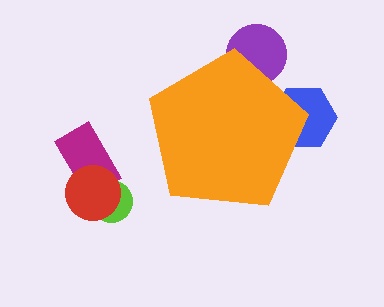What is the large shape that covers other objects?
An orange pentagon.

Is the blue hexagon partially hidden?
Yes, the blue hexagon is partially hidden behind the orange pentagon.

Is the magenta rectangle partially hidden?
No, the magenta rectangle is fully visible.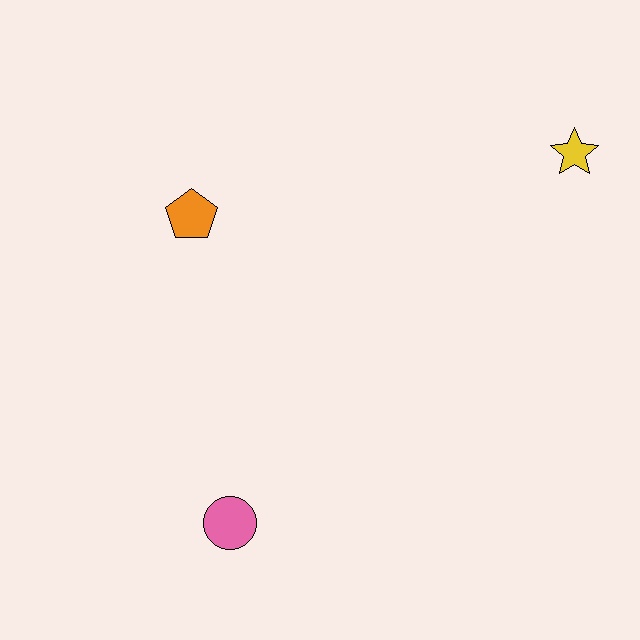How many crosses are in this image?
There are no crosses.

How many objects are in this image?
There are 3 objects.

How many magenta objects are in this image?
There are no magenta objects.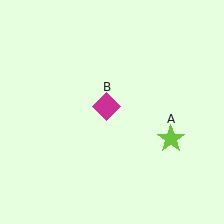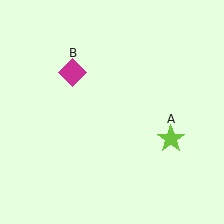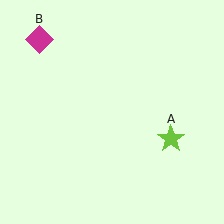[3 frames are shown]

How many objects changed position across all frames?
1 object changed position: magenta diamond (object B).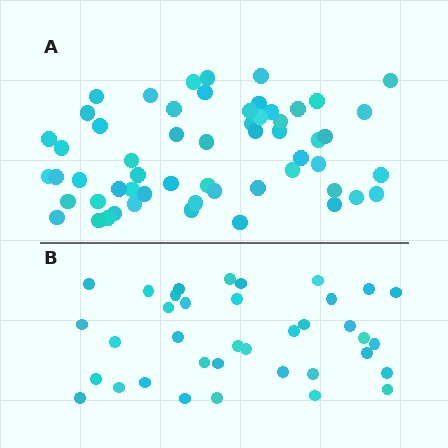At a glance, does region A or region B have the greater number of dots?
Region A (the top region) has more dots.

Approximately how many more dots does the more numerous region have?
Region A has approximately 20 more dots than region B.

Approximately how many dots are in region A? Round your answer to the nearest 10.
About 60 dots. (The exact count is 57, which rounds to 60.)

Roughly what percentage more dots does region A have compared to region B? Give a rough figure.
About 55% more.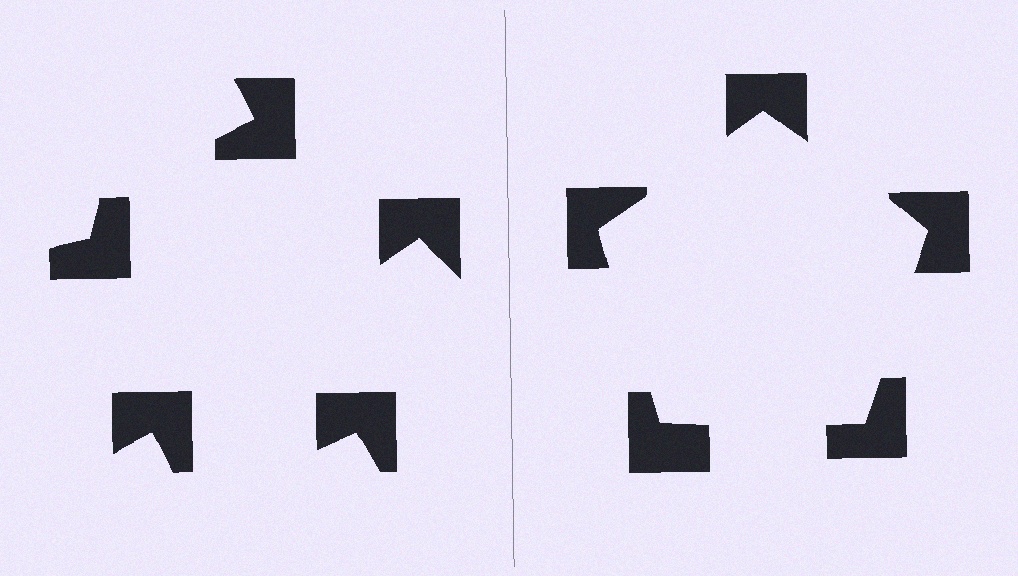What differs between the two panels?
The notched squares are positioned identically on both sides; only the wedge orientations differ. On the right they align to a pentagon; on the left they are misaligned.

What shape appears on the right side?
An illusory pentagon.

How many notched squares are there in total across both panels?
10 — 5 on each side.